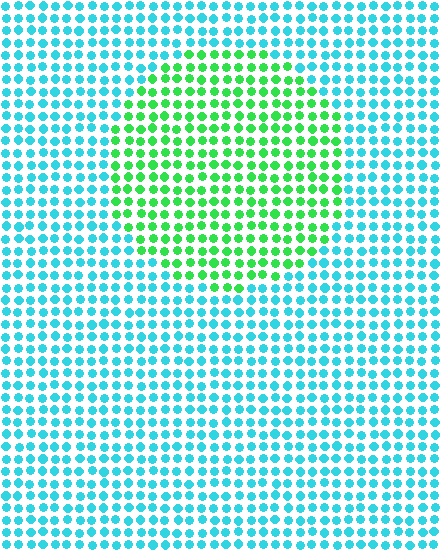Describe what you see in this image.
The image is filled with small cyan elements in a uniform arrangement. A circle-shaped region is visible where the elements are tinted to a slightly different hue, forming a subtle color boundary.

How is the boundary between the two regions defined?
The boundary is defined purely by a slight shift in hue (about 55 degrees). Spacing, size, and orientation are identical on both sides.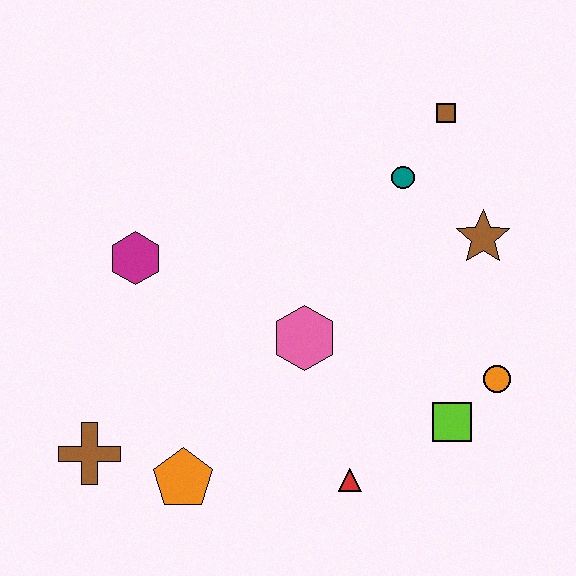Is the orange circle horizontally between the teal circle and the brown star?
No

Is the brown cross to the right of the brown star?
No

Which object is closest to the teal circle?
The brown square is closest to the teal circle.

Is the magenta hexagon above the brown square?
No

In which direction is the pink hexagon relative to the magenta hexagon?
The pink hexagon is to the right of the magenta hexagon.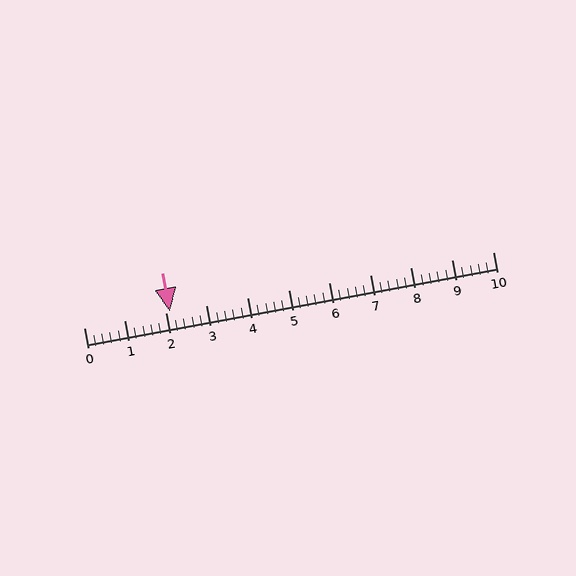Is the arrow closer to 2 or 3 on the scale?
The arrow is closer to 2.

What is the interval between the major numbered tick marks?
The major tick marks are spaced 1 units apart.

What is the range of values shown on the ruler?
The ruler shows values from 0 to 10.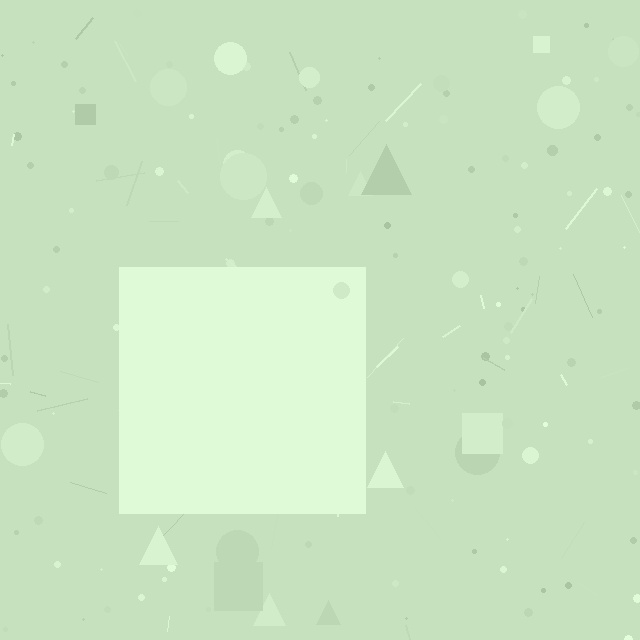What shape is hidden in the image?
A square is hidden in the image.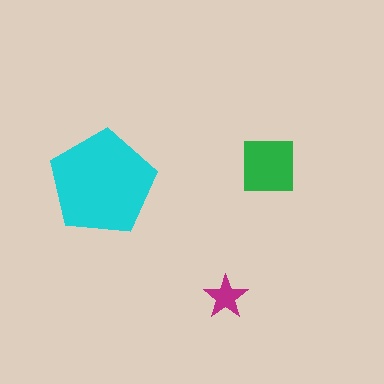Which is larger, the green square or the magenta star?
The green square.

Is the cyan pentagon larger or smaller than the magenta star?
Larger.